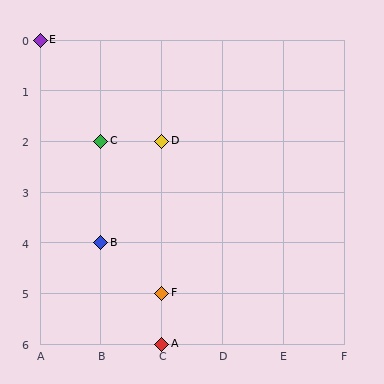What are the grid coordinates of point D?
Point D is at grid coordinates (C, 2).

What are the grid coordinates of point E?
Point E is at grid coordinates (A, 0).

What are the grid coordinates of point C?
Point C is at grid coordinates (B, 2).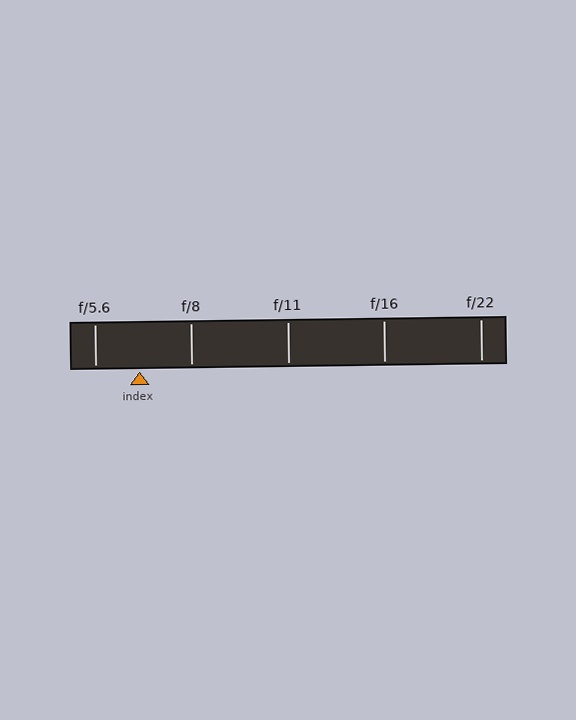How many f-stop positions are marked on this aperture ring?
There are 5 f-stop positions marked.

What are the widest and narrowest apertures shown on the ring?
The widest aperture shown is f/5.6 and the narrowest is f/22.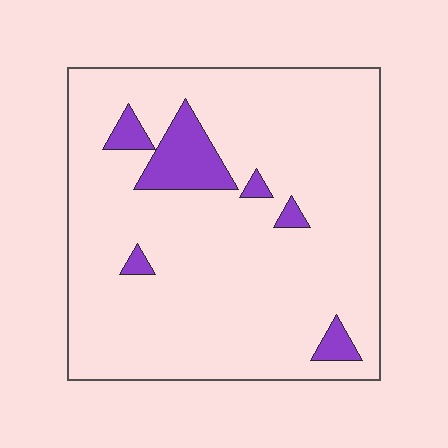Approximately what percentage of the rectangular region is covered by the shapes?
Approximately 10%.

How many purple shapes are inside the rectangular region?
6.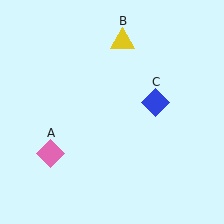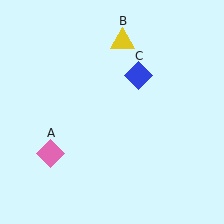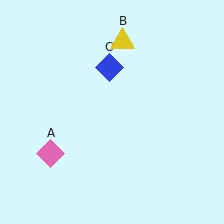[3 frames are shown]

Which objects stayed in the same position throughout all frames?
Pink diamond (object A) and yellow triangle (object B) remained stationary.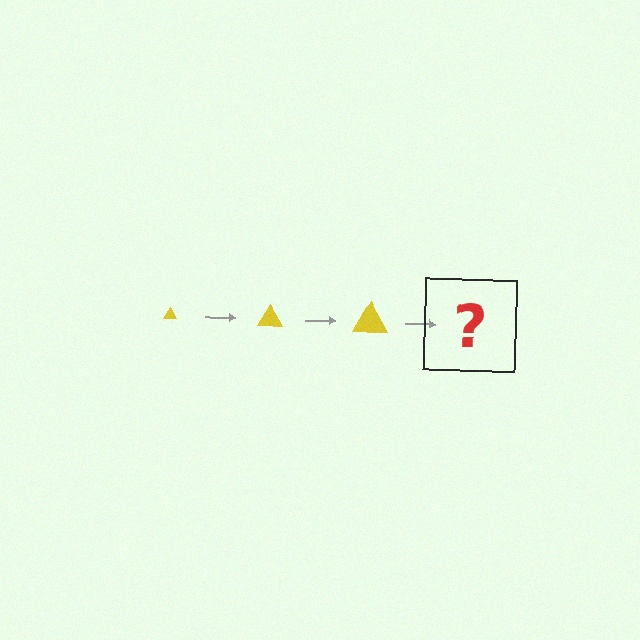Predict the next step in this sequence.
The next step is a yellow triangle, larger than the previous one.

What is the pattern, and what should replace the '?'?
The pattern is that the triangle gets progressively larger each step. The '?' should be a yellow triangle, larger than the previous one.